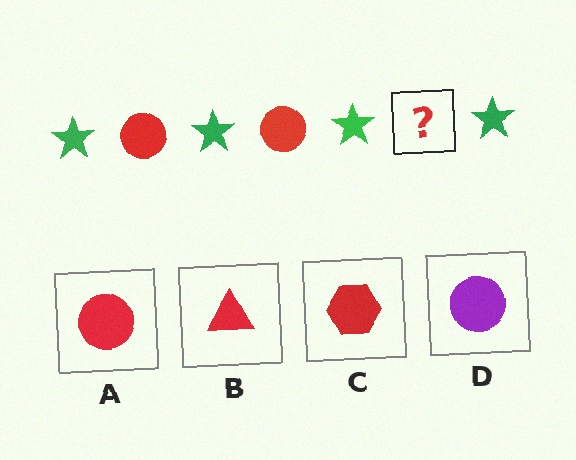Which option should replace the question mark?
Option A.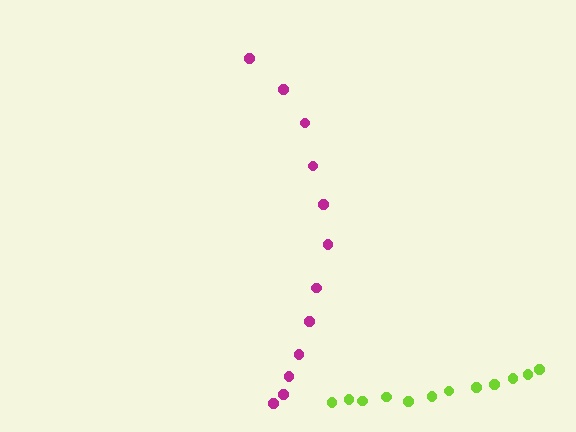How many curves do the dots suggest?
There are 2 distinct paths.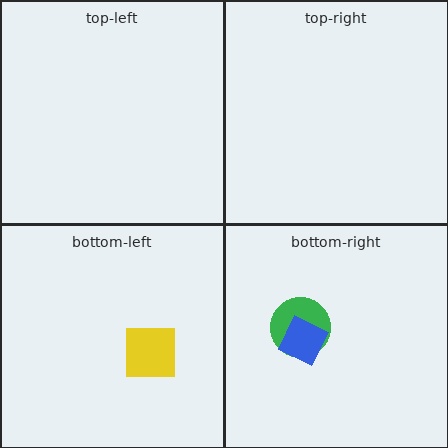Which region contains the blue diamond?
The bottom-right region.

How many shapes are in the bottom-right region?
2.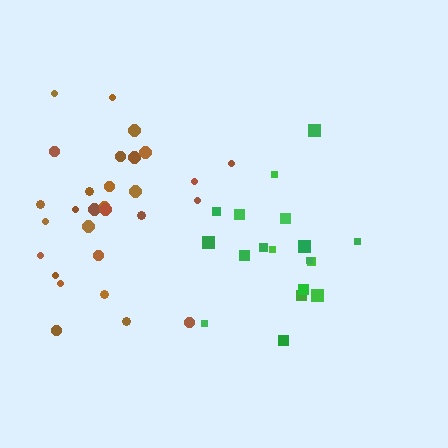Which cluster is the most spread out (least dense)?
Green.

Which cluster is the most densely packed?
Brown.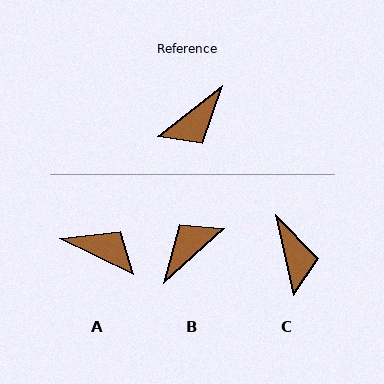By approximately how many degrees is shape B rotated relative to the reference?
Approximately 176 degrees clockwise.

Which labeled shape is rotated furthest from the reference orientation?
B, about 176 degrees away.